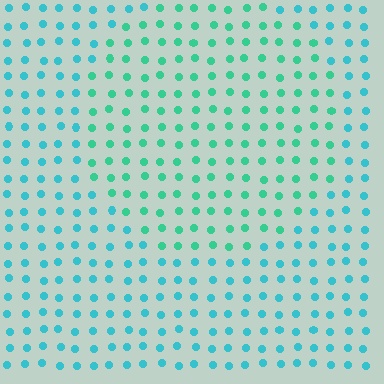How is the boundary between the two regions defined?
The boundary is defined purely by a slight shift in hue (about 29 degrees). Spacing, size, and orientation are identical on both sides.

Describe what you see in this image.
The image is filled with small cyan elements in a uniform arrangement. A circle-shaped region is visible where the elements are tinted to a slightly different hue, forming a subtle color boundary.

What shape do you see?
I see a circle.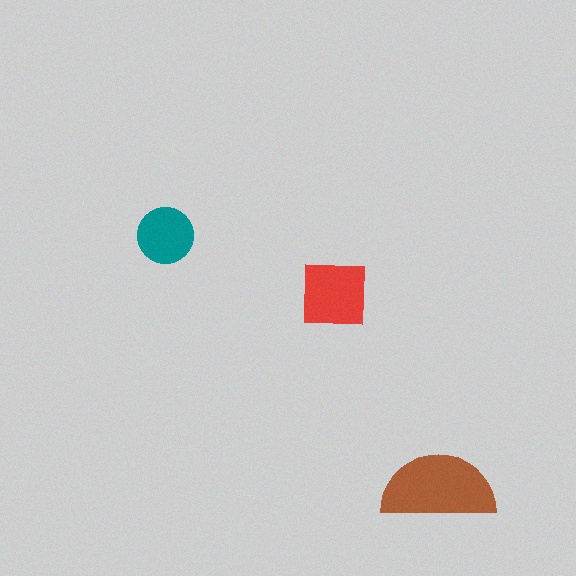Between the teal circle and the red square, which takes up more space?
The red square.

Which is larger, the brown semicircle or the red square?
The brown semicircle.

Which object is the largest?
The brown semicircle.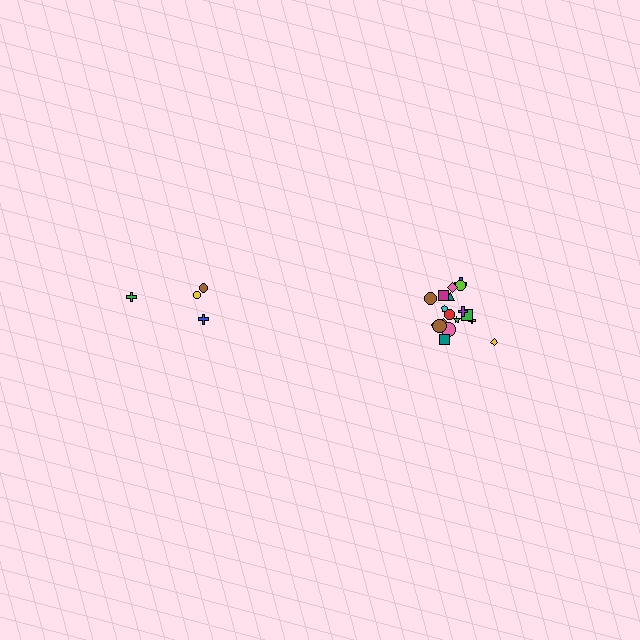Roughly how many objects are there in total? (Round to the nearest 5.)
Roughly 20 objects in total.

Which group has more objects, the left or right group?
The right group.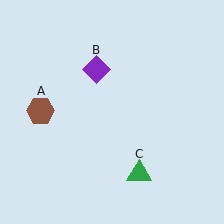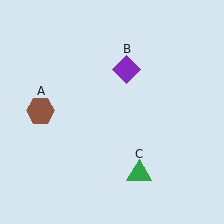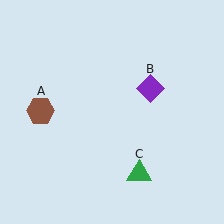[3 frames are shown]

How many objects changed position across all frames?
1 object changed position: purple diamond (object B).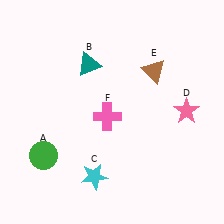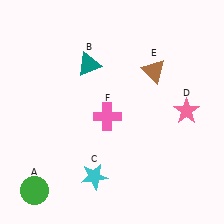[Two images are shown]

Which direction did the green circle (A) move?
The green circle (A) moved down.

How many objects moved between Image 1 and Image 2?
1 object moved between the two images.